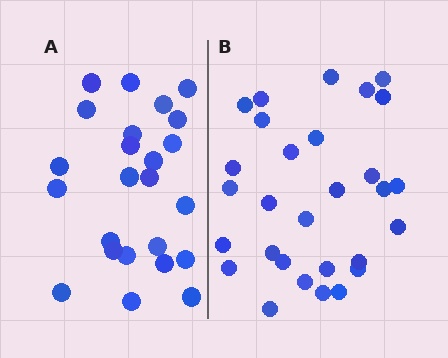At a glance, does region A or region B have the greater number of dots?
Region B (the right region) has more dots.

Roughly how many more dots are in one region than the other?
Region B has about 5 more dots than region A.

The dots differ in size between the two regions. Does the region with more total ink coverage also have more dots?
No. Region A has more total ink coverage because its dots are larger, but region B actually contains more individual dots. Total area can be misleading — the number of items is what matters here.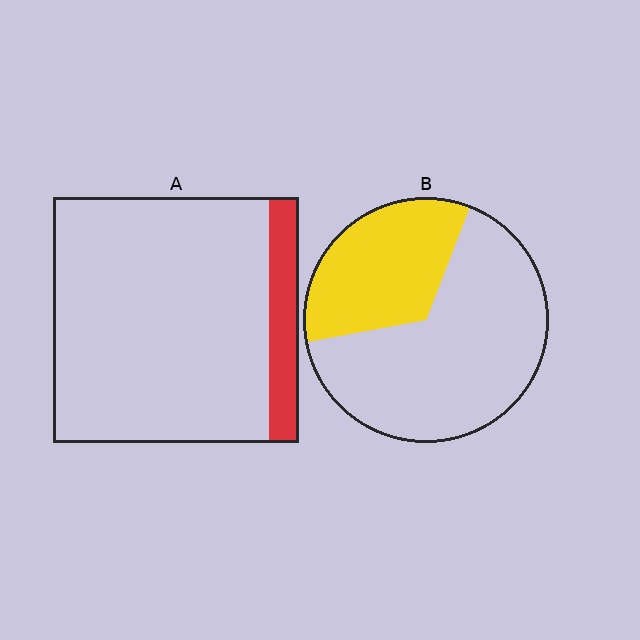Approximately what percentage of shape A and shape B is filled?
A is approximately 10% and B is approximately 35%.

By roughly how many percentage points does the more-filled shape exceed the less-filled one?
By roughly 20 percentage points (B over A).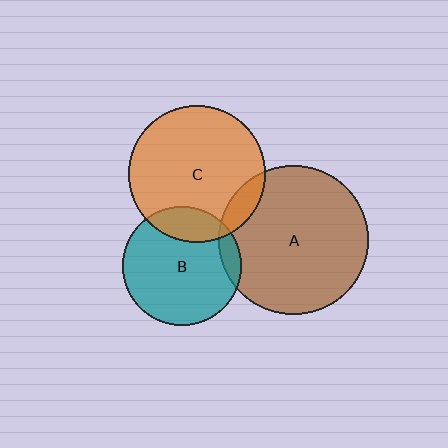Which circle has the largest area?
Circle A (brown).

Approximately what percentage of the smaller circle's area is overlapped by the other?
Approximately 20%.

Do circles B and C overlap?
Yes.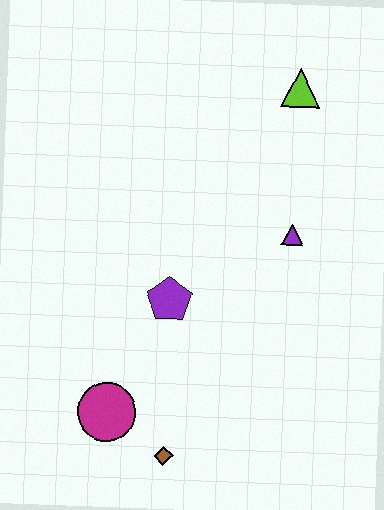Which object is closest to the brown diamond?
The magenta circle is closest to the brown diamond.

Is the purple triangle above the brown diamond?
Yes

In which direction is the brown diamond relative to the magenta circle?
The brown diamond is to the right of the magenta circle.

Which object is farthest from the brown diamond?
The lime triangle is farthest from the brown diamond.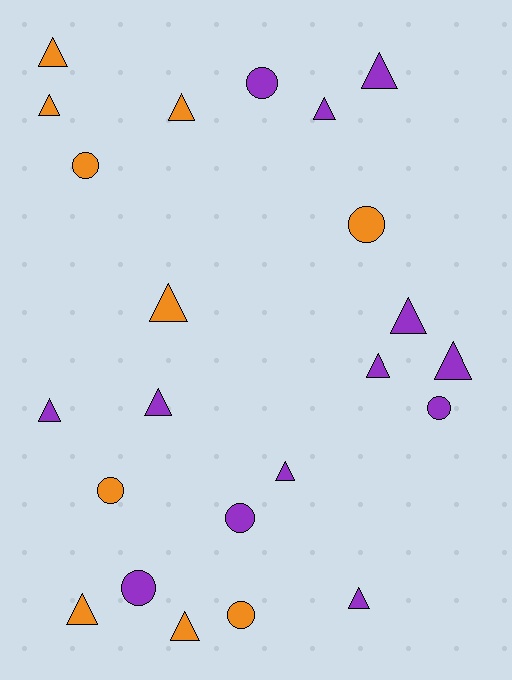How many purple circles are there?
There are 4 purple circles.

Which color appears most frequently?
Purple, with 13 objects.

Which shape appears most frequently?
Triangle, with 15 objects.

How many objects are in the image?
There are 23 objects.